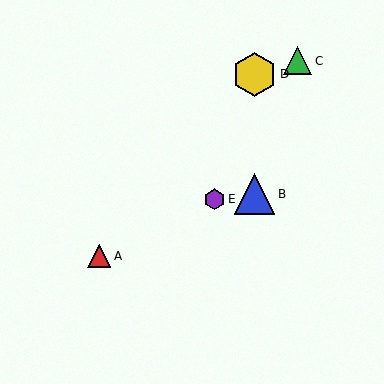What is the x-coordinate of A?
Object A is at x≈99.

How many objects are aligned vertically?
2 objects (B, D) are aligned vertically.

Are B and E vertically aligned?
No, B is at x≈255 and E is at x≈215.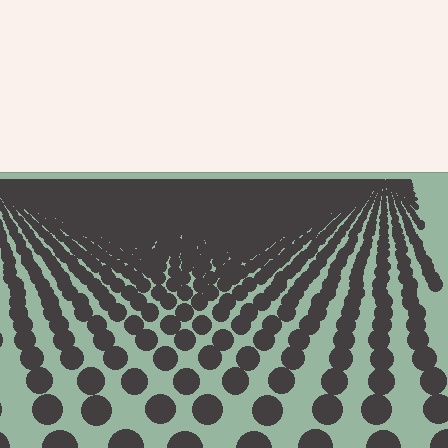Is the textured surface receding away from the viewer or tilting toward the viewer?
The surface is receding away from the viewer. Texture elements get smaller and denser toward the top.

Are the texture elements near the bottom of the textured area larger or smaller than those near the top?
Larger. Near the bottom, elements are closer to the viewer and appear at a bigger on-screen size.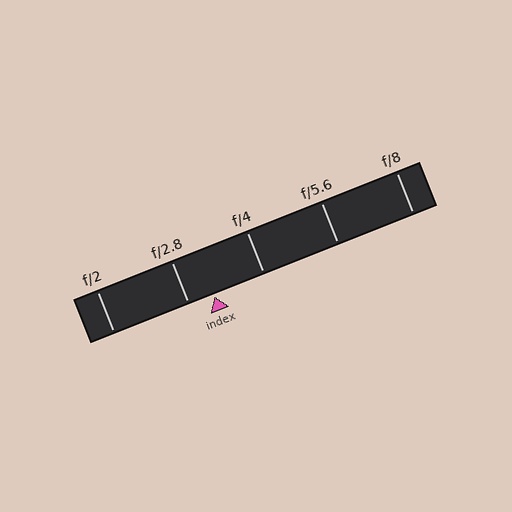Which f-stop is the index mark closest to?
The index mark is closest to f/2.8.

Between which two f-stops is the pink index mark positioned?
The index mark is between f/2.8 and f/4.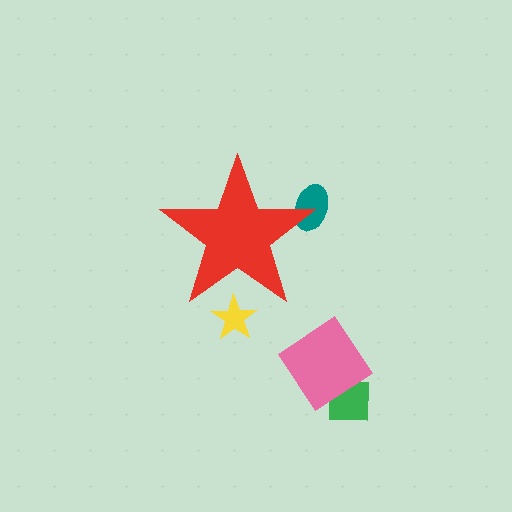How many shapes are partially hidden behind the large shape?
2 shapes are partially hidden.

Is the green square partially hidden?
No, the green square is fully visible.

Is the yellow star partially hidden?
Yes, the yellow star is partially hidden behind the red star.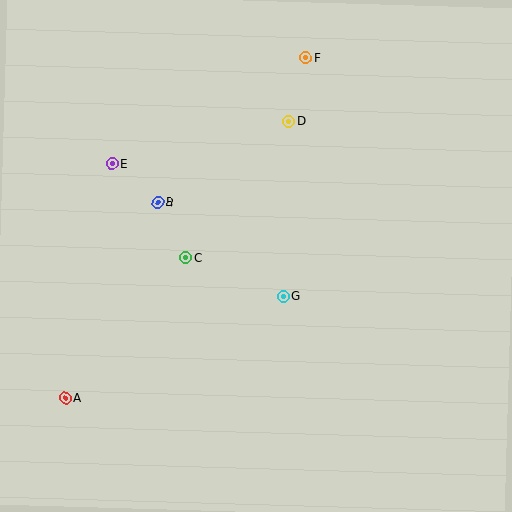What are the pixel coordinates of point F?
Point F is at (305, 58).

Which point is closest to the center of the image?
Point G at (283, 296) is closest to the center.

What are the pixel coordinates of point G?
Point G is at (283, 296).